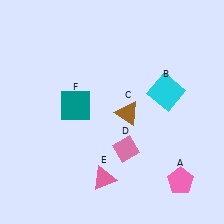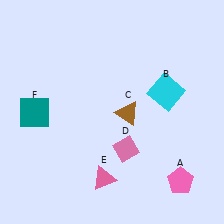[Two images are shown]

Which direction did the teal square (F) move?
The teal square (F) moved left.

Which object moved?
The teal square (F) moved left.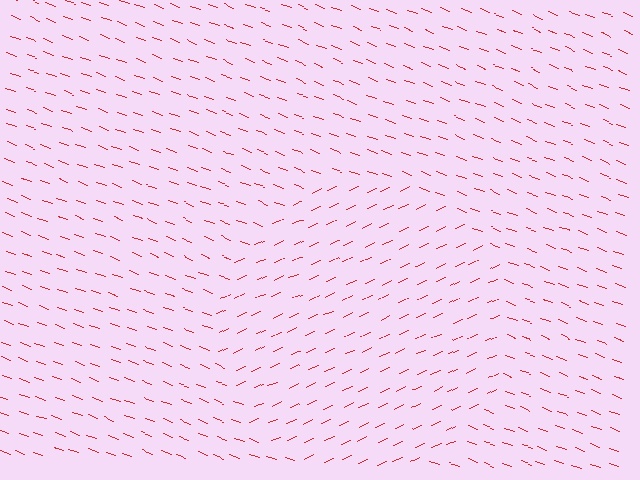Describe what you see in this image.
The image is filled with small red line segments. A circle region in the image has lines oriented differently from the surrounding lines, creating a visible texture boundary.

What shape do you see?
I see a circle.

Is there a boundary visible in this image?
Yes, there is a texture boundary formed by a change in line orientation.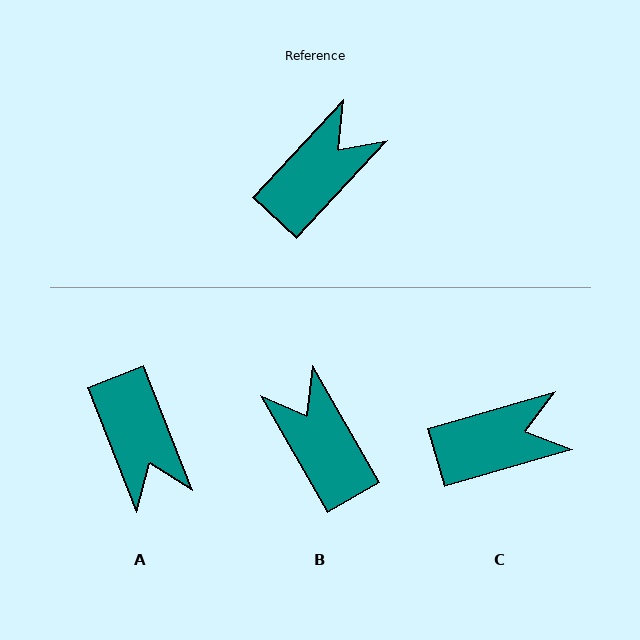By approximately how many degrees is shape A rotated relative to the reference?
Approximately 116 degrees clockwise.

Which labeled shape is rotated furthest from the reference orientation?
A, about 116 degrees away.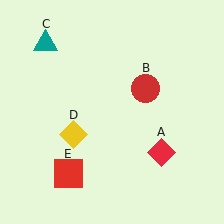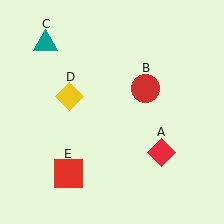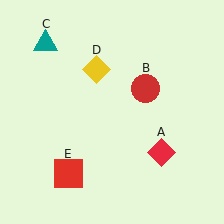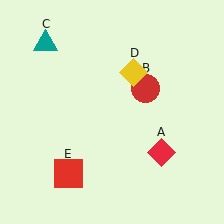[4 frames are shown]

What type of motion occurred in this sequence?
The yellow diamond (object D) rotated clockwise around the center of the scene.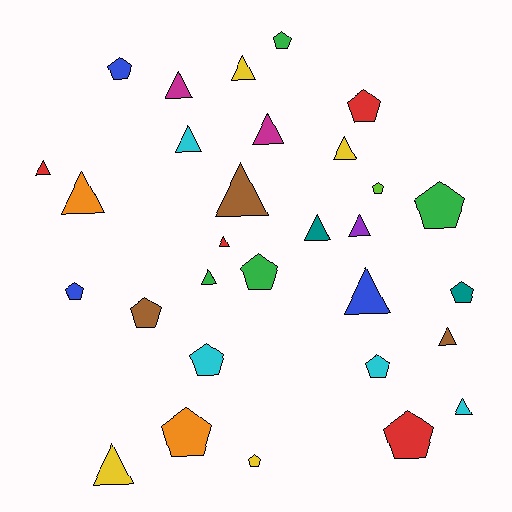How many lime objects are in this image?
There is 1 lime object.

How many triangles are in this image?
There are 16 triangles.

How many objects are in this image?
There are 30 objects.